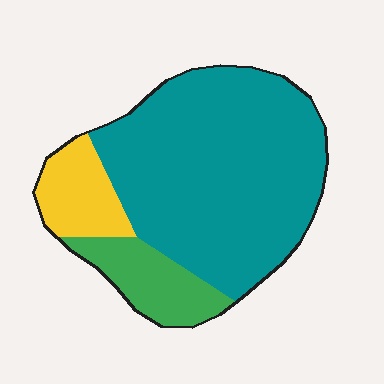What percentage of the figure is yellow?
Yellow covers 13% of the figure.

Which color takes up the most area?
Teal, at roughly 70%.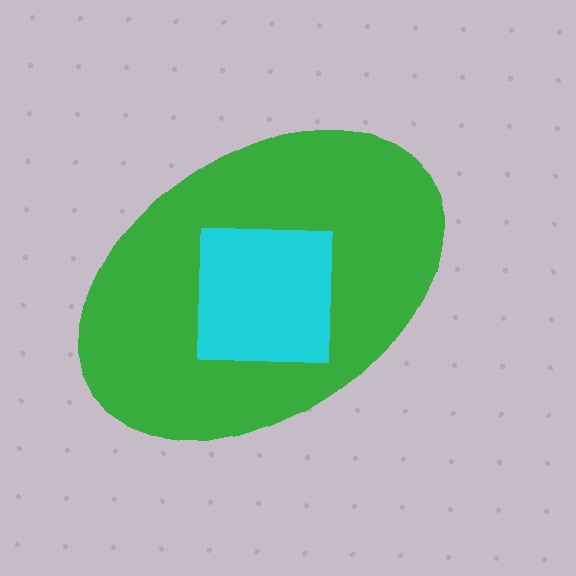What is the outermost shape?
The green ellipse.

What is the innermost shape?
The cyan square.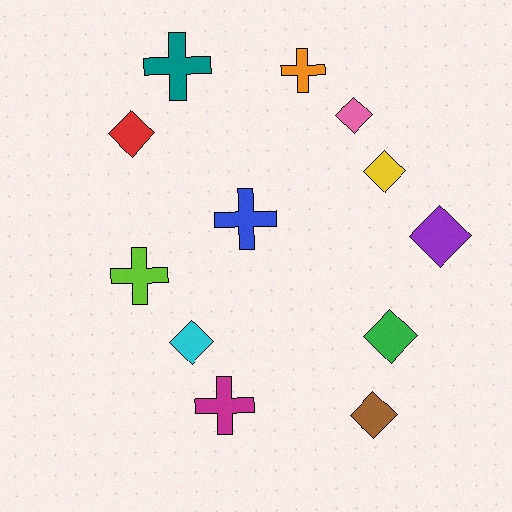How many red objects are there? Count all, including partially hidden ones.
There is 1 red object.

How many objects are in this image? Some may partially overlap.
There are 12 objects.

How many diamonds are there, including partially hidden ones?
There are 7 diamonds.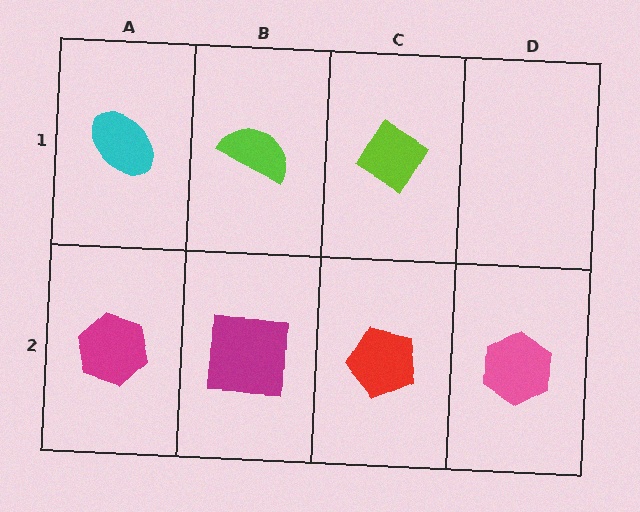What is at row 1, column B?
A lime semicircle.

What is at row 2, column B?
A magenta square.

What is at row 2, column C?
A red pentagon.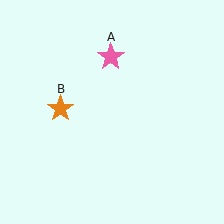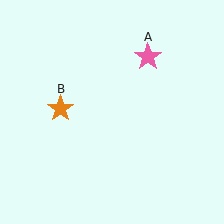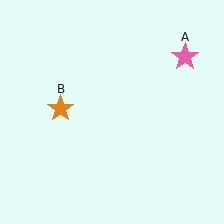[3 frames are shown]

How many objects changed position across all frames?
1 object changed position: pink star (object A).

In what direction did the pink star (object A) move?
The pink star (object A) moved right.